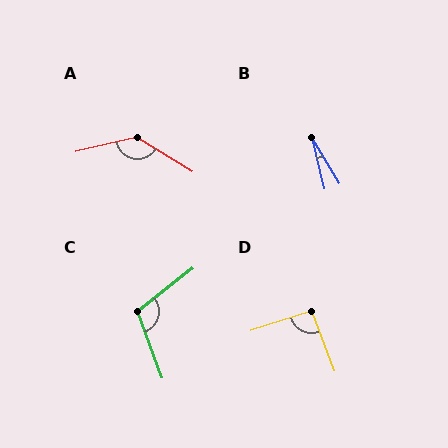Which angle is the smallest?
B, at approximately 18 degrees.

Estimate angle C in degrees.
Approximately 108 degrees.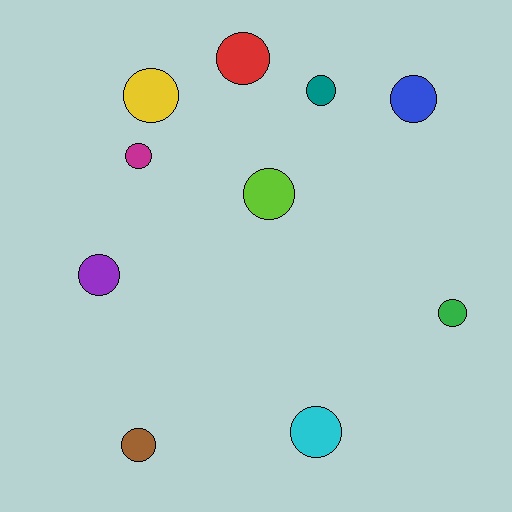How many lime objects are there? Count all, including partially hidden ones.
There is 1 lime object.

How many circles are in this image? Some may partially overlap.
There are 10 circles.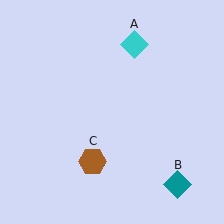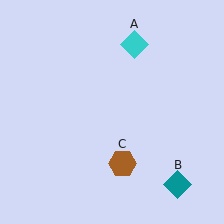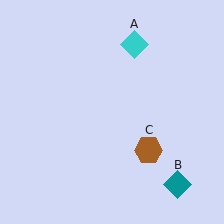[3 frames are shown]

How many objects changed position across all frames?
1 object changed position: brown hexagon (object C).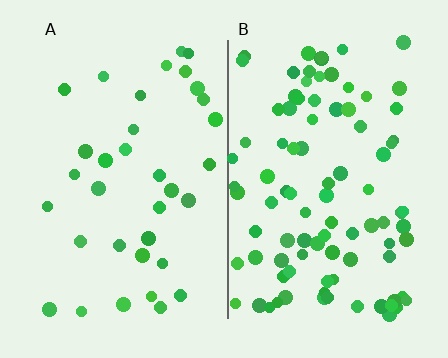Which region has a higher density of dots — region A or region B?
B (the right).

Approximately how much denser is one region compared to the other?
Approximately 2.7× — region B over region A.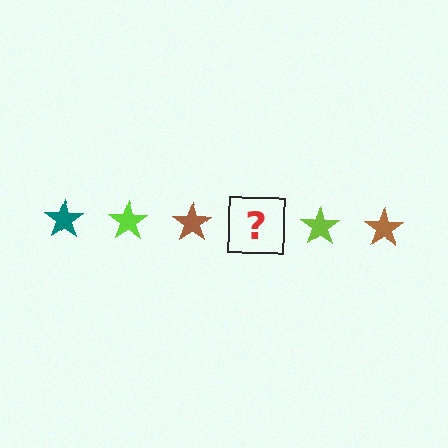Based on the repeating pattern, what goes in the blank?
The blank should be a teal star.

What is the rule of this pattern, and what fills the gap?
The rule is that the pattern cycles through teal, lime, brown stars. The gap should be filled with a teal star.